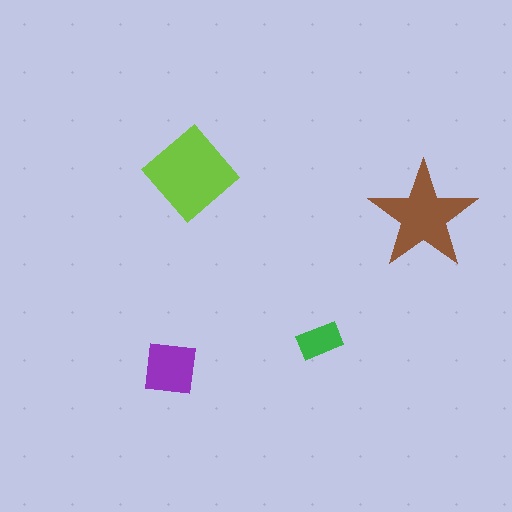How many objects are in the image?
There are 4 objects in the image.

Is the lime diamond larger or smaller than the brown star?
Larger.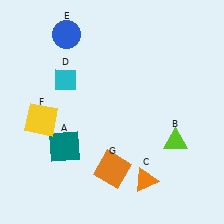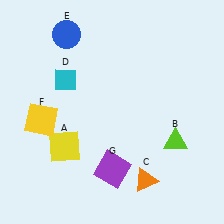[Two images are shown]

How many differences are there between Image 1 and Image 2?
There are 2 differences between the two images.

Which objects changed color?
A changed from teal to yellow. G changed from orange to purple.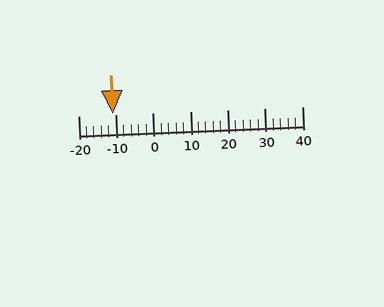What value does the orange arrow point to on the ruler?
The orange arrow points to approximately -11.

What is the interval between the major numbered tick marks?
The major tick marks are spaced 10 units apart.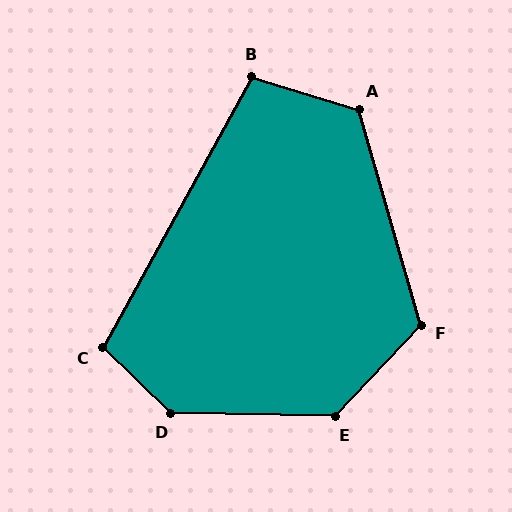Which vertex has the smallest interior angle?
B, at approximately 102 degrees.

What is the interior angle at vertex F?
Approximately 121 degrees (obtuse).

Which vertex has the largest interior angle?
D, at approximately 137 degrees.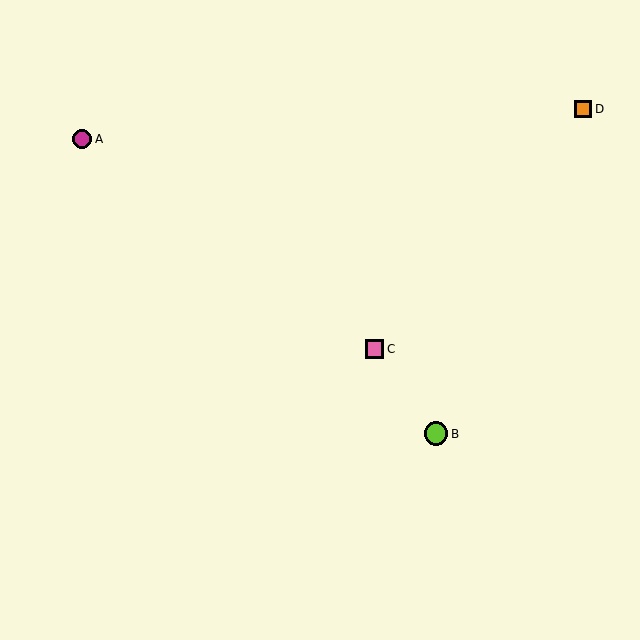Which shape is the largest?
The lime circle (labeled B) is the largest.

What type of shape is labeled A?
Shape A is a magenta circle.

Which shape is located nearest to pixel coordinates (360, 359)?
The pink square (labeled C) at (375, 349) is nearest to that location.